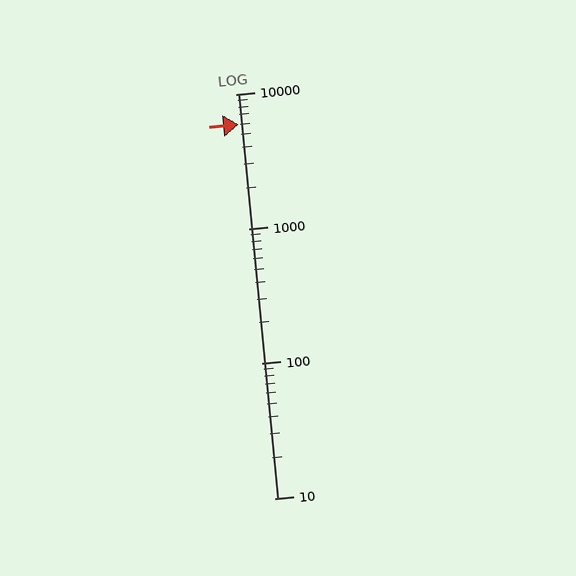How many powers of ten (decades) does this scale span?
The scale spans 3 decades, from 10 to 10000.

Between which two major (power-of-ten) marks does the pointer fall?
The pointer is between 1000 and 10000.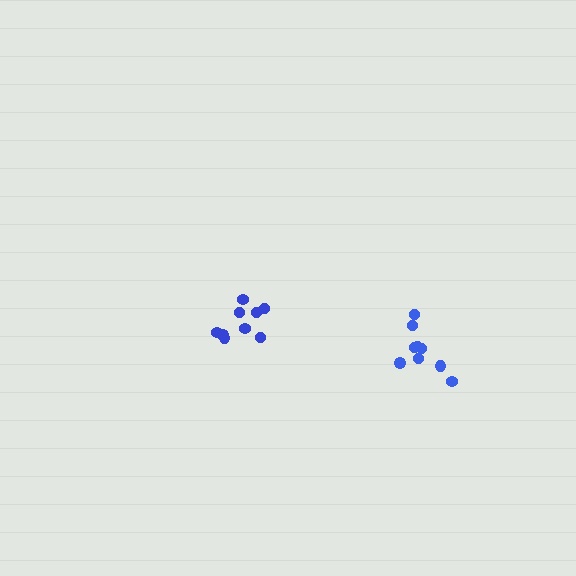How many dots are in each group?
Group 1: 9 dots, Group 2: 9 dots (18 total).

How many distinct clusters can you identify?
There are 2 distinct clusters.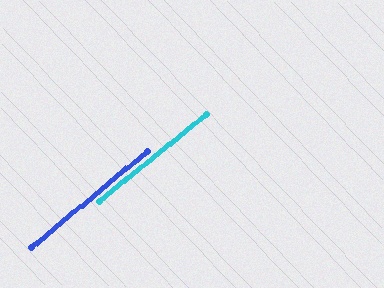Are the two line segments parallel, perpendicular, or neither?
Parallel — their directions differ by only 0.8°.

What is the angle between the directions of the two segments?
Approximately 1 degree.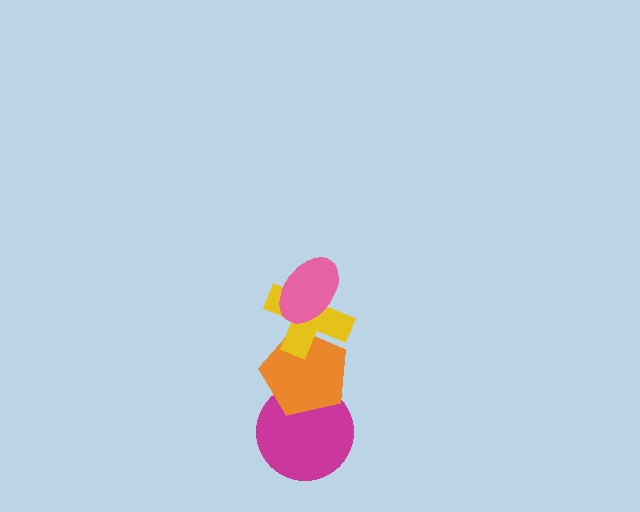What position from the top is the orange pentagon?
The orange pentagon is 3rd from the top.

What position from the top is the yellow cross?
The yellow cross is 2nd from the top.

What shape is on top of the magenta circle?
The orange pentagon is on top of the magenta circle.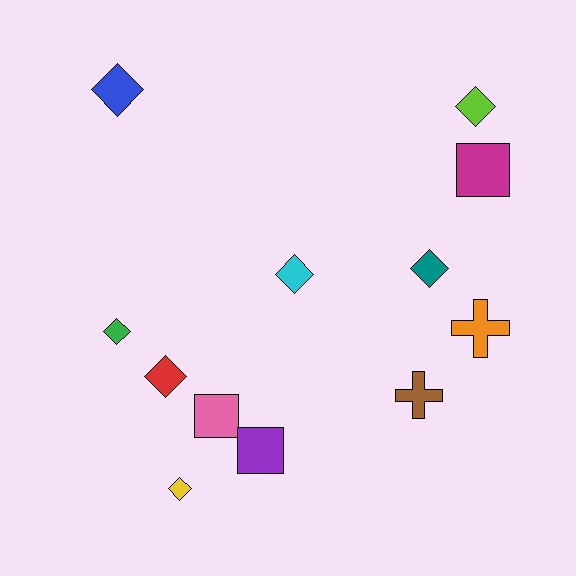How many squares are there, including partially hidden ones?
There are 3 squares.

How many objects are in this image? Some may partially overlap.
There are 12 objects.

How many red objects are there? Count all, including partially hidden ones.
There is 1 red object.